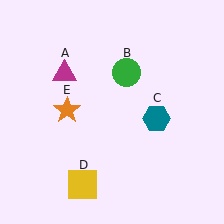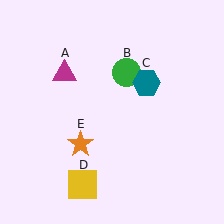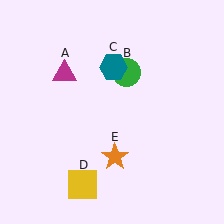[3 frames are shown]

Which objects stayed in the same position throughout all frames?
Magenta triangle (object A) and green circle (object B) and yellow square (object D) remained stationary.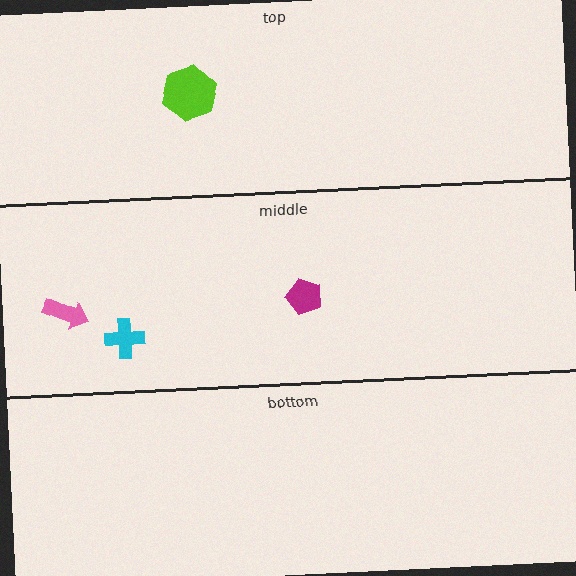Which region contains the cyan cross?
The middle region.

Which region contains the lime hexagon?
The top region.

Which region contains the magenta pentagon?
The middle region.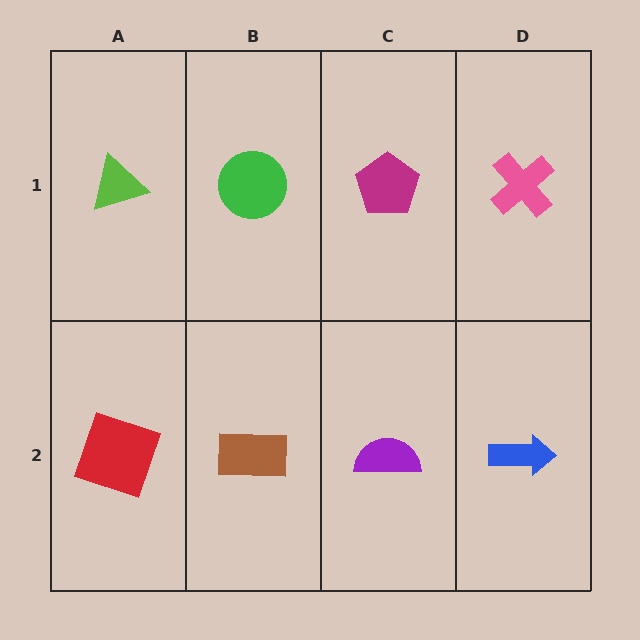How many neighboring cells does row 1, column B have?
3.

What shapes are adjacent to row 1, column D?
A blue arrow (row 2, column D), a magenta pentagon (row 1, column C).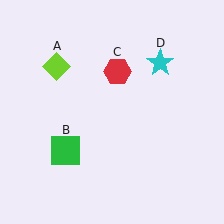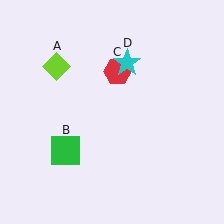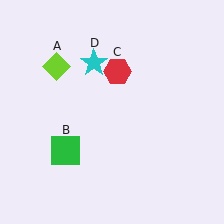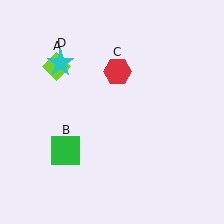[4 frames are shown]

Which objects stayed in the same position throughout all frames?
Lime diamond (object A) and green square (object B) and red hexagon (object C) remained stationary.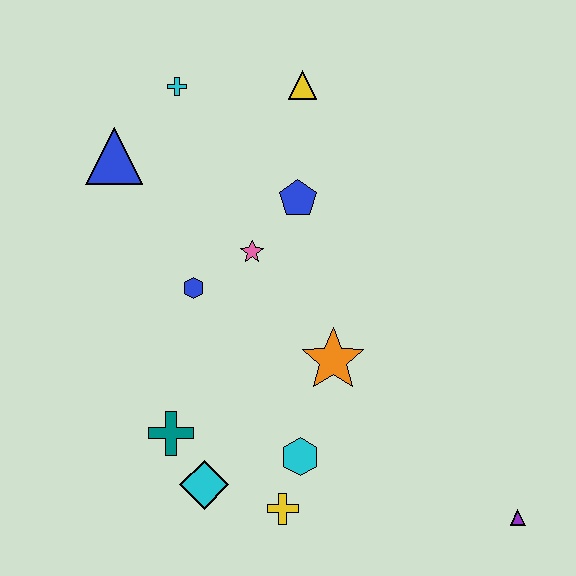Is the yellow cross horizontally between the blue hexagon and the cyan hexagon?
Yes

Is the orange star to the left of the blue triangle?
No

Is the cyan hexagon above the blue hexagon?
No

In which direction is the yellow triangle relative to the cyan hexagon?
The yellow triangle is above the cyan hexagon.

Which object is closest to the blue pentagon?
The pink star is closest to the blue pentagon.